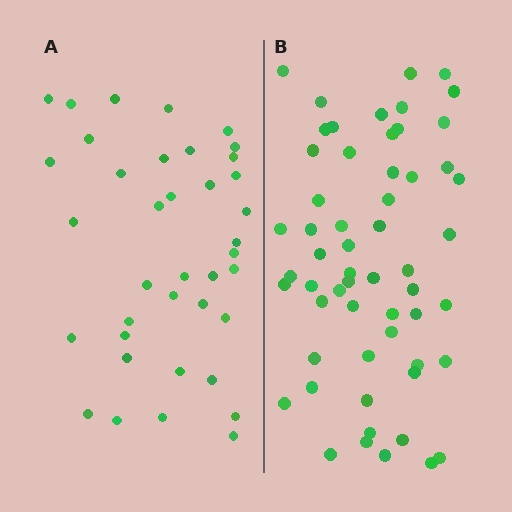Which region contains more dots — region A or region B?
Region B (the right region) has more dots.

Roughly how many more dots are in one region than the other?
Region B has approximately 20 more dots than region A.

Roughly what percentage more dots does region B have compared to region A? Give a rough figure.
About 50% more.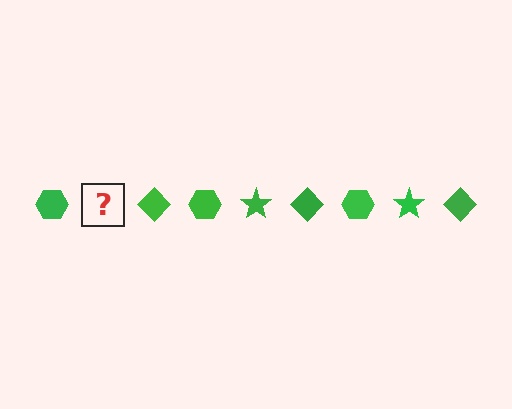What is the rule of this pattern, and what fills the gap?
The rule is that the pattern cycles through hexagon, star, diamond shapes in green. The gap should be filled with a green star.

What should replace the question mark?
The question mark should be replaced with a green star.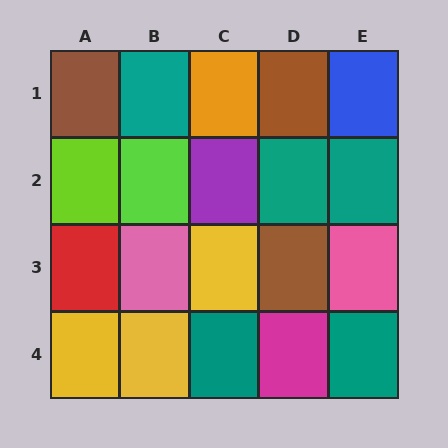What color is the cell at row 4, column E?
Teal.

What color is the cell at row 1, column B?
Teal.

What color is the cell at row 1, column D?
Brown.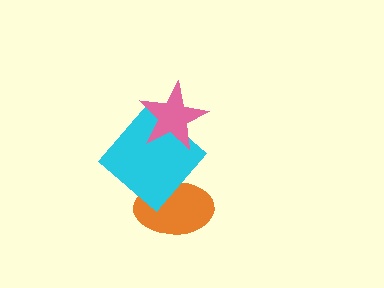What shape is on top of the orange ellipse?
The cyan diamond is on top of the orange ellipse.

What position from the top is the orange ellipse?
The orange ellipse is 3rd from the top.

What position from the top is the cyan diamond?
The cyan diamond is 2nd from the top.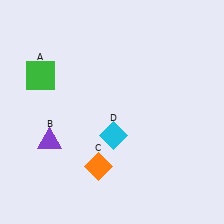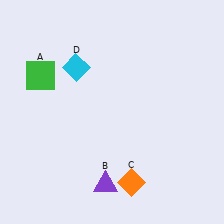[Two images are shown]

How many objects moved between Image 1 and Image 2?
3 objects moved between the two images.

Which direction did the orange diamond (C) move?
The orange diamond (C) moved right.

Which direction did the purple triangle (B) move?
The purple triangle (B) moved right.